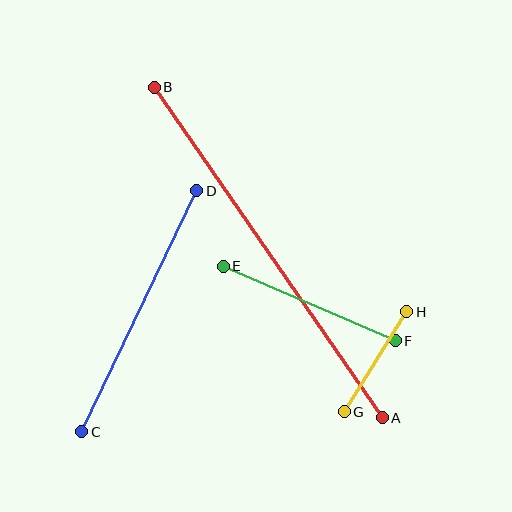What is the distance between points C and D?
The distance is approximately 267 pixels.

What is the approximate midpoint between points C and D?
The midpoint is at approximately (139, 311) pixels.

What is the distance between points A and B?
The distance is approximately 401 pixels.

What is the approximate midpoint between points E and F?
The midpoint is at approximately (309, 304) pixels.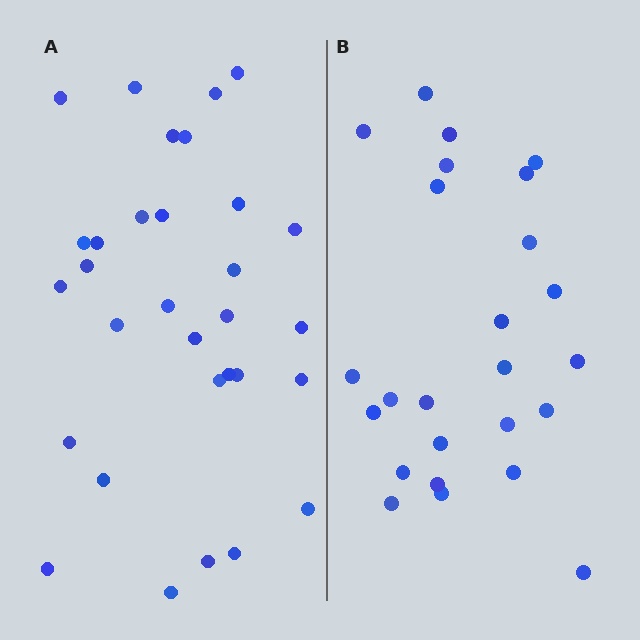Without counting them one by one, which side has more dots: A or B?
Region A (the left region) has more dots.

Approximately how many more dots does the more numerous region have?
Region A has about 6 more dots than region B.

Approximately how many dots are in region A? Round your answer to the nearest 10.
About 30 dots. (The exact count is 31, which rounds to 30.)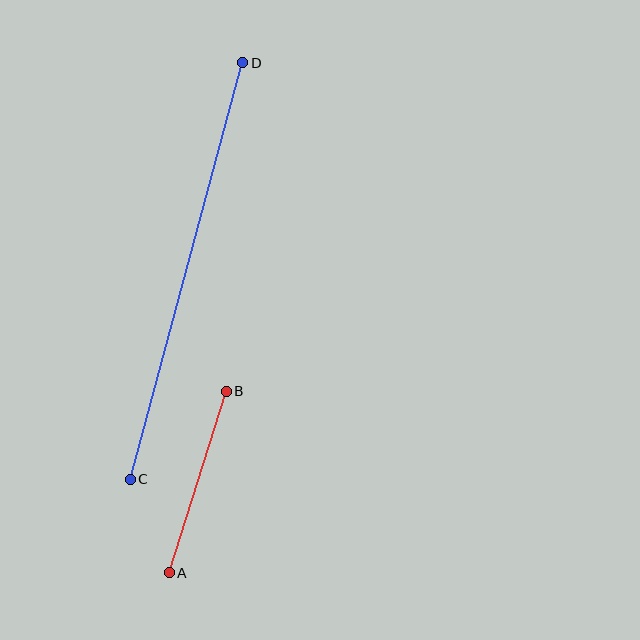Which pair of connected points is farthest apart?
Points C and D are farthest apart.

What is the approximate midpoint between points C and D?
The midpoint is at approximately (187, 271) pixels.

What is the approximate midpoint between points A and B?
The midpoint is at approximately (198, 482) pixels.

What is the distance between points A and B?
The distance is approximately 190 pixels.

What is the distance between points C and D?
The distance is approximately 431 pixels.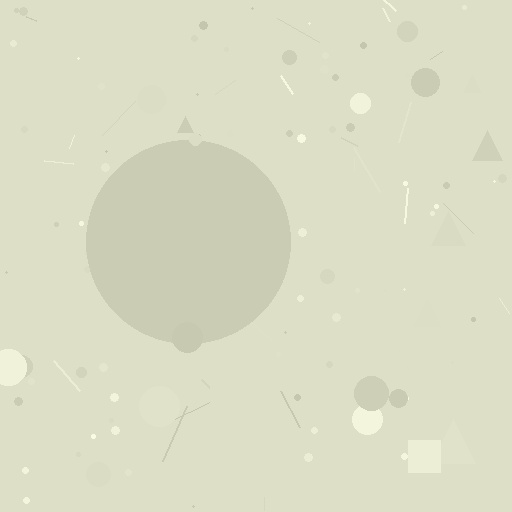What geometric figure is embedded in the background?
A circle is embedded in the background.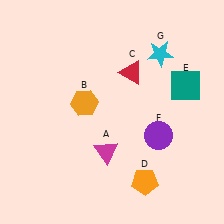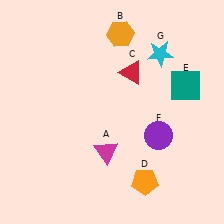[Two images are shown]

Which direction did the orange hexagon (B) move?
The orange hexagon (B) moved up.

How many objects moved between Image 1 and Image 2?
1 object moved between the two images.